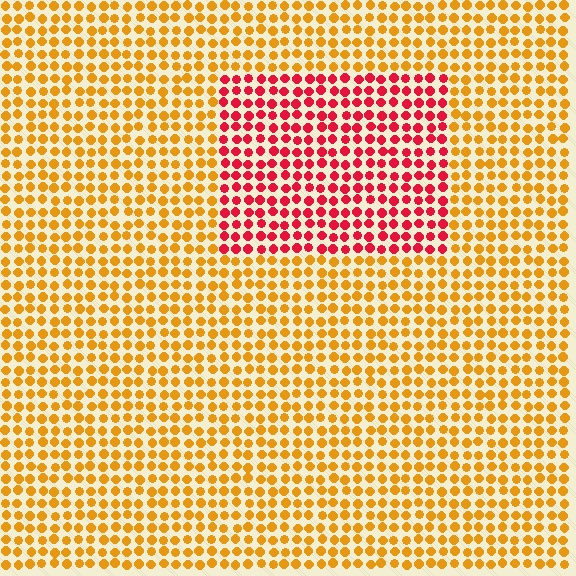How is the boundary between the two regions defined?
The boundary is defined purely by a slight shift in hue (about 49 degrees). Spacing, size, and orientation are identical on both sides.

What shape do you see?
I see a rectangle.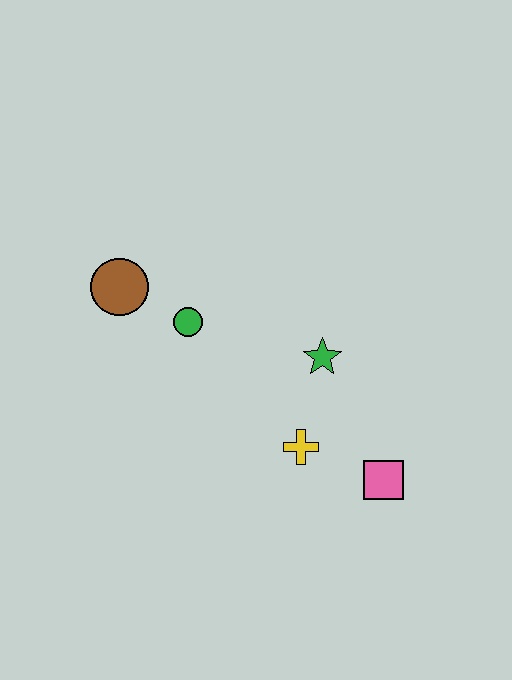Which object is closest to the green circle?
The brown circle is closest to the green circle.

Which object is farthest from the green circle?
The pink square is farthest from the green circle.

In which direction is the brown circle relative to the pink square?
The brown circle is to the left of the pink square.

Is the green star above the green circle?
No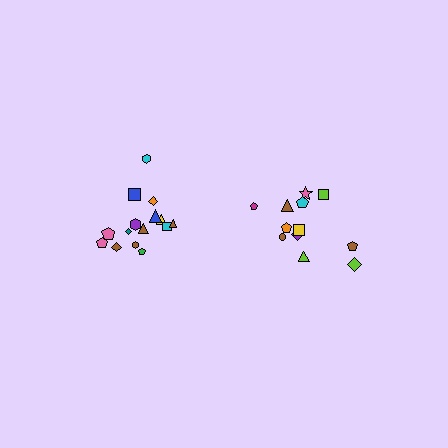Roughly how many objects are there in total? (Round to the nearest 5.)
Roughly 25 objects in total.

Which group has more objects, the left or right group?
The left group.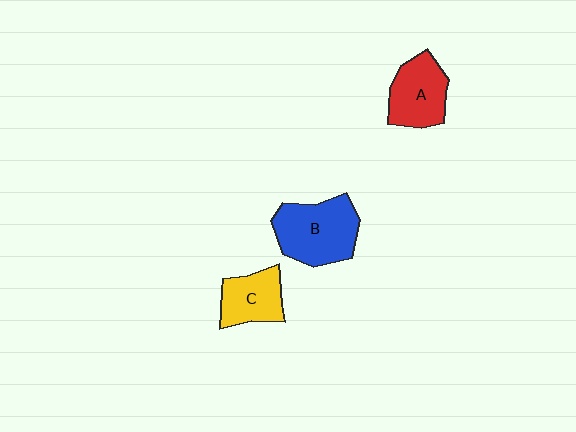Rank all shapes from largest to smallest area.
From largest to smallest: B (blue), A (red), C (yellow).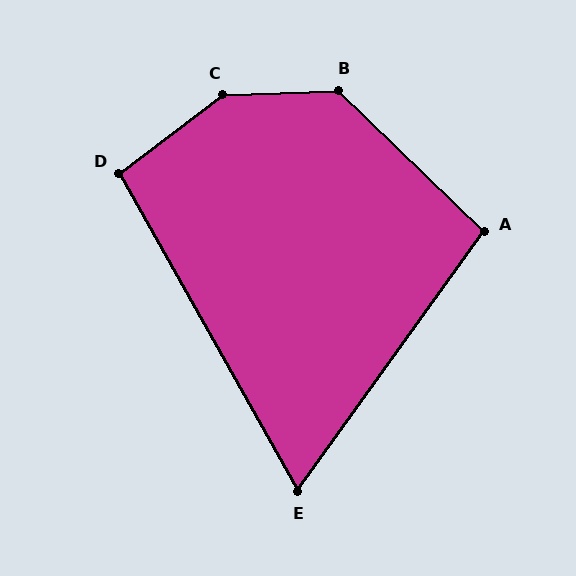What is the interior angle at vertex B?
Approximately 134 degrees (obtuse).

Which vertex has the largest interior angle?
C, at approximately 145 degrees.